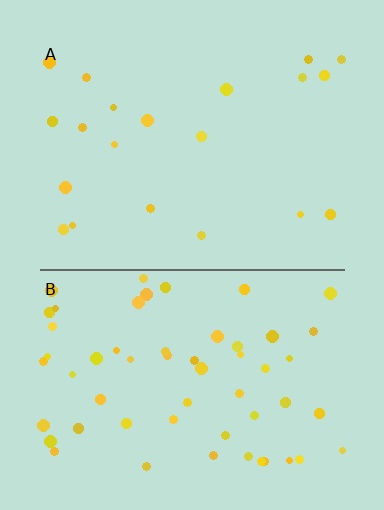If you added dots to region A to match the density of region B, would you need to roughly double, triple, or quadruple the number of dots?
Approximately triple.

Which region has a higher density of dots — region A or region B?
B (the bottom).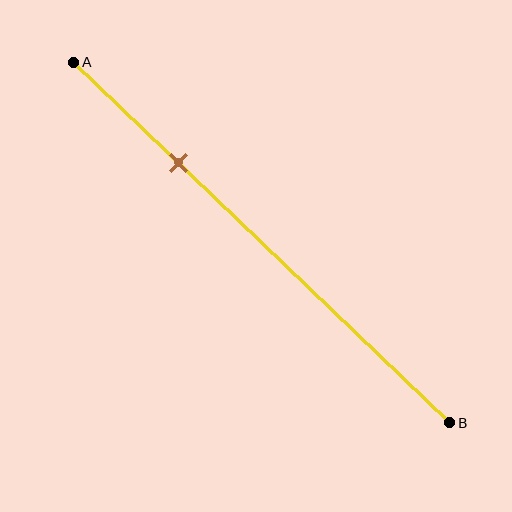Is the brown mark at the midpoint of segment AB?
No, the mark is at about 30% from A, not at the 50% midpoint.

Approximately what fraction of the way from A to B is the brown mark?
The brown mark is approximately 30% of the way from A to B.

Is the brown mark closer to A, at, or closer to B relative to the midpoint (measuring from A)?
The brown mark is closer to point A than the midpoint of segment AB.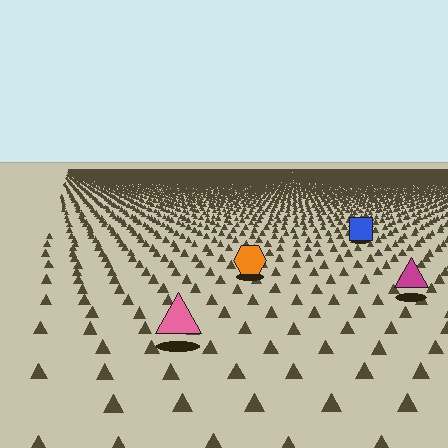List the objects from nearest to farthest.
From nearest to farthest: the pink triangle, the magenta triangle, the orange hexagon, the blue square.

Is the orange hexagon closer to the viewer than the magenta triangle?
No. The magenta triangle is closer — you can tell from the texture gradient: the ground texture is coarser near it.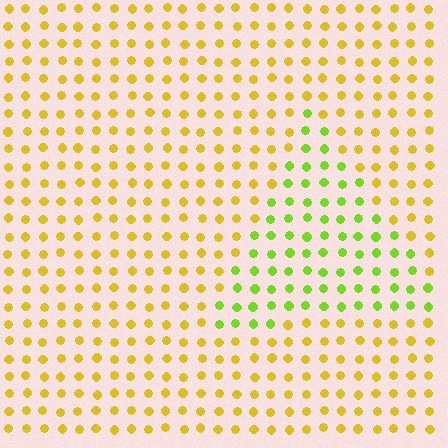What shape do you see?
I see a triangle.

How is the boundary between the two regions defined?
The boundary is defined purely by a slight shift in hue (about 43 degrees). Spacing, size, and orientation are identical on both sides.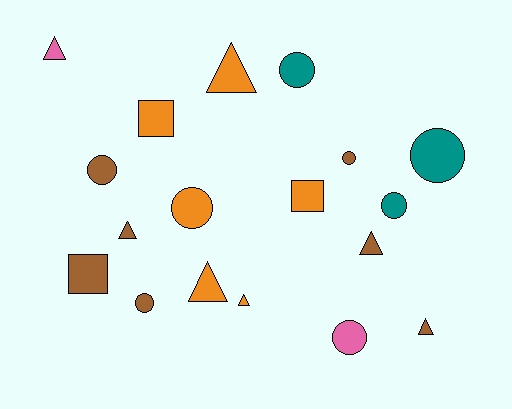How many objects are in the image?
There are 18 objects.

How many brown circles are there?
There are 3 brown circles.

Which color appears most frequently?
Brown, with 7 objects.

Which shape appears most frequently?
Circle, with 8 objects.